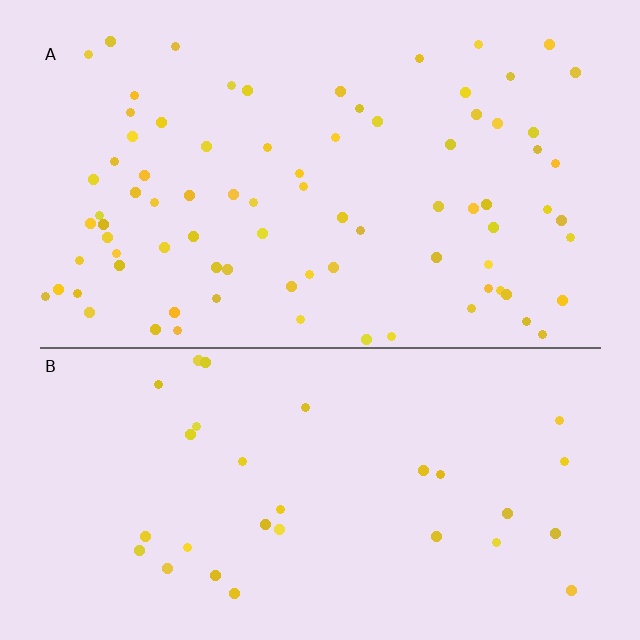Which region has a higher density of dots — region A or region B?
A (the top).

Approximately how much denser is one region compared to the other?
Approximately 2.7× — region A over region B.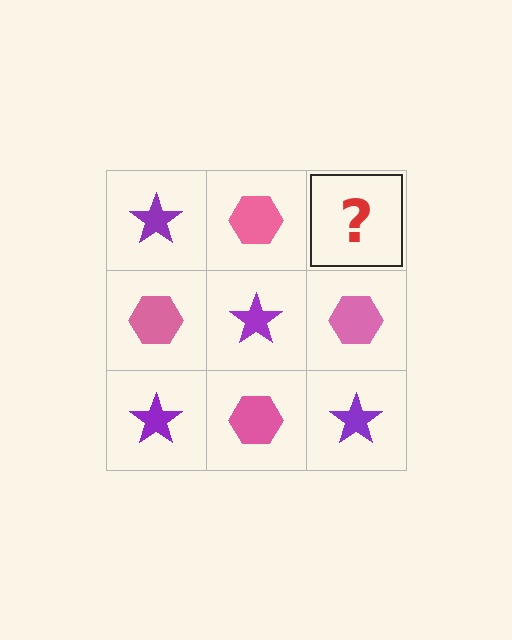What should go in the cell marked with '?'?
The missing cell should contain a purple star.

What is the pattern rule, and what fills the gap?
The rule is that it alternates purple star and pink hexagon in a checkerboard pattern. The gap should be filled with a purple star.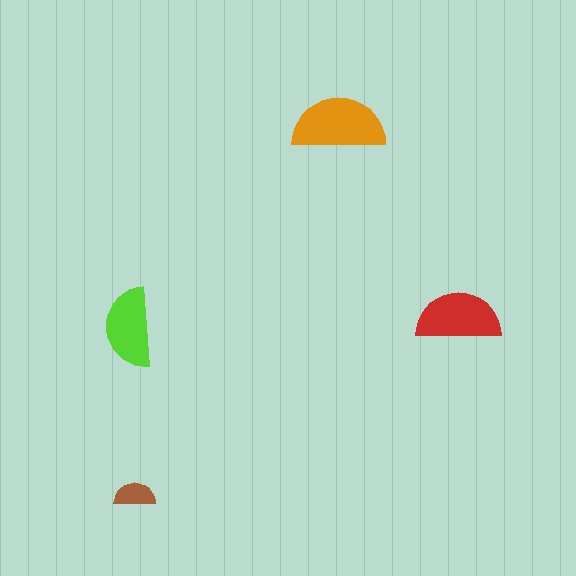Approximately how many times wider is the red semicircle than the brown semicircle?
About 2 times wider.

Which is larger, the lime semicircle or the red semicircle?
The red one.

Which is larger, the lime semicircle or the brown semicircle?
The lime one.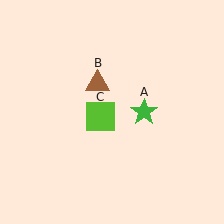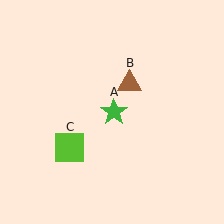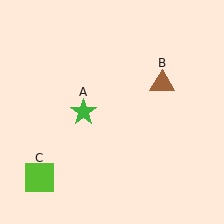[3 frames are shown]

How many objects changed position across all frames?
3 objects changed position: green star (object A), brown triangle (object B), lime square (object C).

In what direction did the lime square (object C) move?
The lime square (object C) moved down and to the left.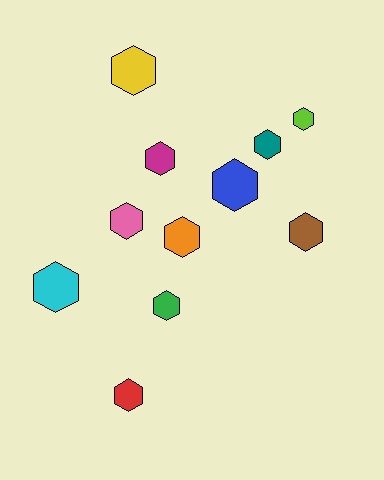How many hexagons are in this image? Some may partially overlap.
There are 11 hexagons.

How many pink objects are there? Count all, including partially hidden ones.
There is 1 pink object.